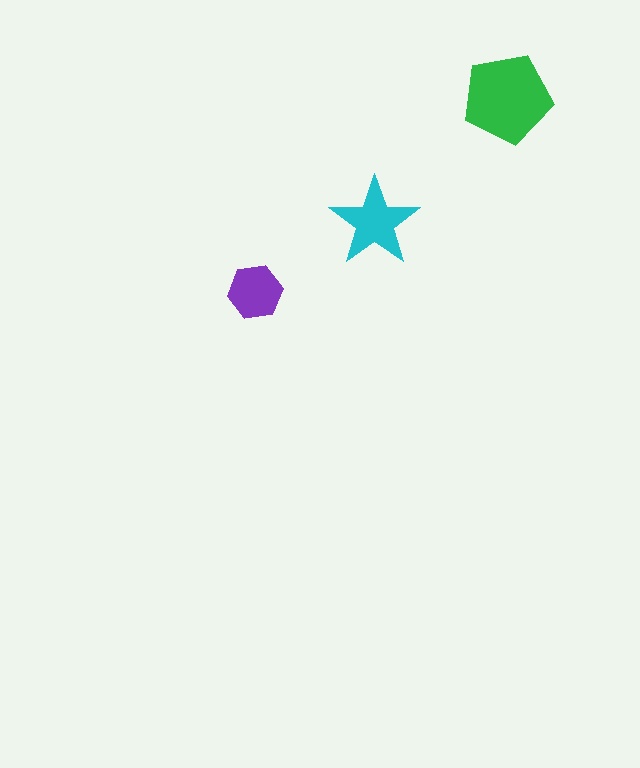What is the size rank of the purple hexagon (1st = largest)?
3rd.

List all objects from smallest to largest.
The purple hexagon, the cyan star, the green pentagon.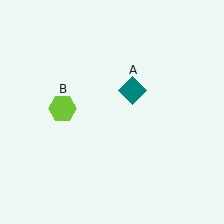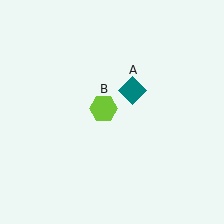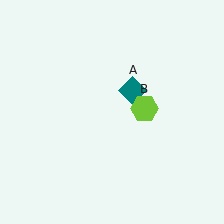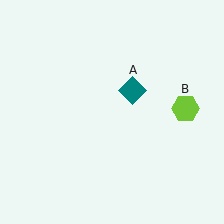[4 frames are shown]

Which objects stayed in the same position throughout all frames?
Teal diamond (object A) remained stationary.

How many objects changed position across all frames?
1 object changed position: lime hexagon (object B).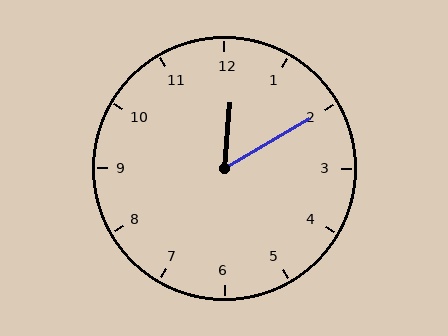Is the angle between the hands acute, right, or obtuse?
It is acute.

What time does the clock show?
12:10.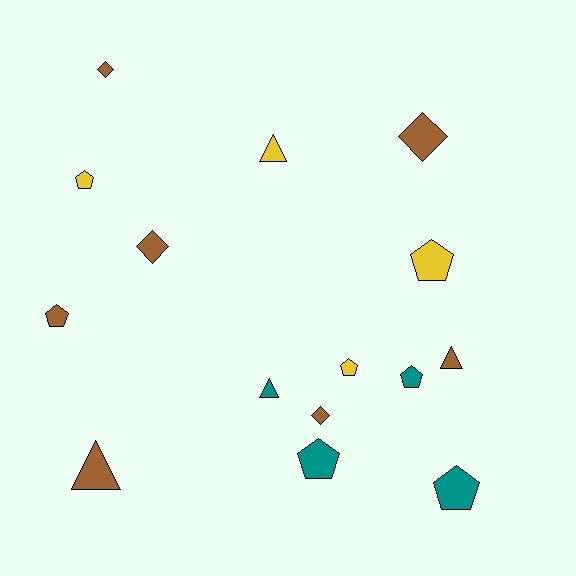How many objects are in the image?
There are 15 objects.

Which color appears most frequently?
Brown, with 7 objects.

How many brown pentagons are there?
There is 1 brown pentagon.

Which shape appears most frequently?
Pentagon, with 7 objects.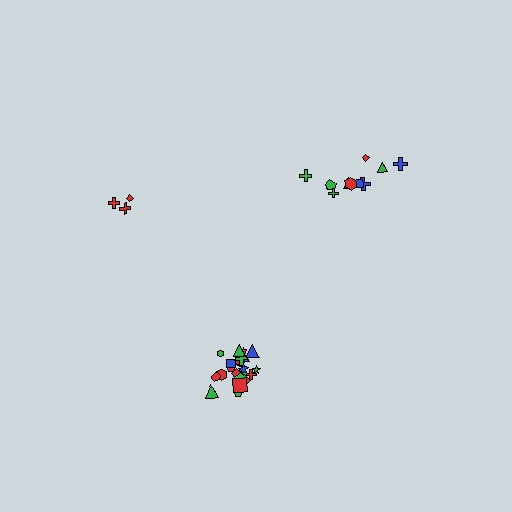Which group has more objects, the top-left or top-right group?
The top-right group.